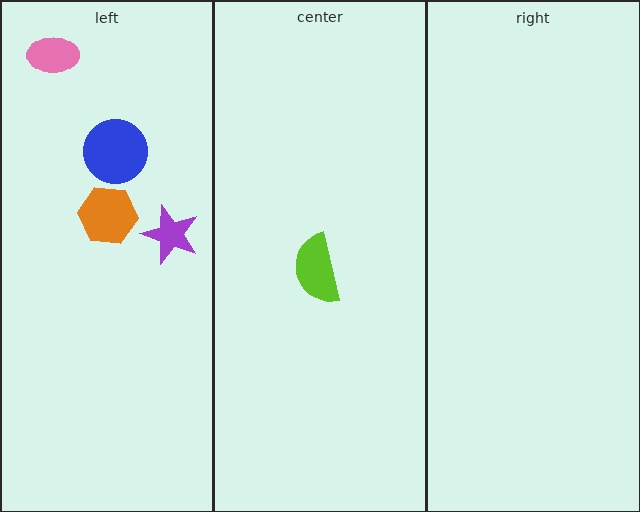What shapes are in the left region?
The purple star, the blue circle, the orange hexagon, the pink ellipse.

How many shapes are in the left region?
4.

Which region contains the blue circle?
The left region.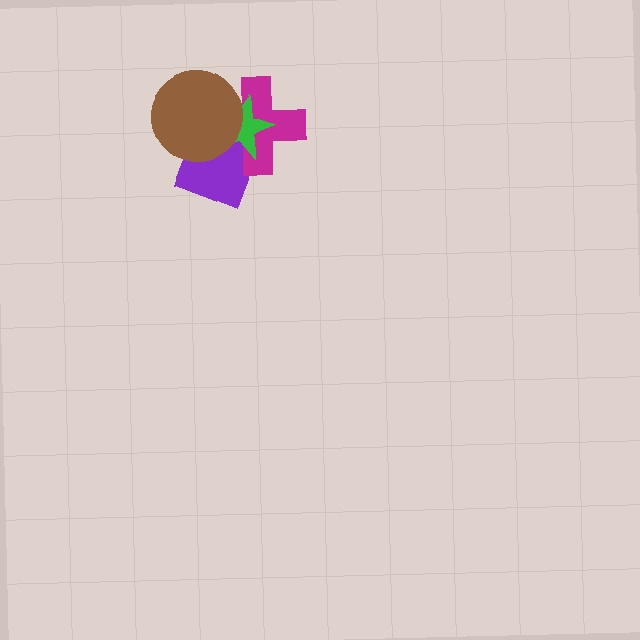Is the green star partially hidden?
Yes, it is partially covered by another shape.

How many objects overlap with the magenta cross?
3 objects overlap with the magenta cross.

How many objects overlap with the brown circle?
3 objects overlap with the brown circle.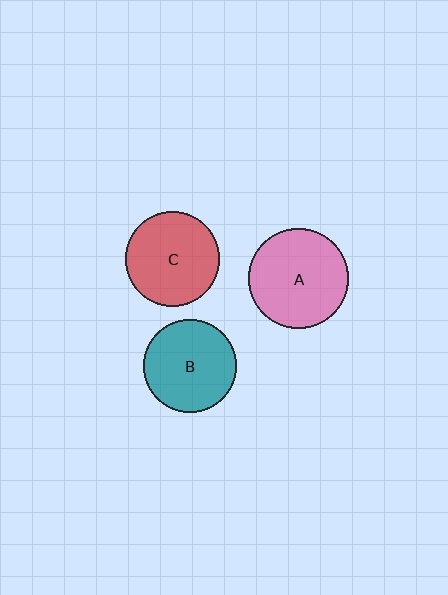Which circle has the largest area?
Circle A (pink).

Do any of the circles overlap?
No, none of the circles overlap.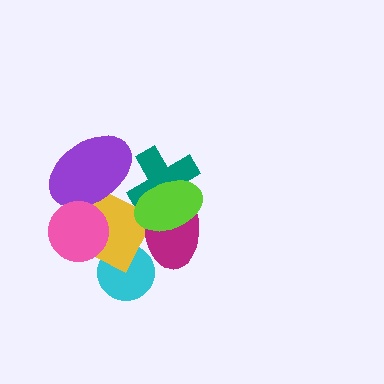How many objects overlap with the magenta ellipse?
3 objects overlap with the magenta ellipse.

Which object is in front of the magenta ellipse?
The lime ellipse is in front of the magenta ellipse.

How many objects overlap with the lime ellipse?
2 objects overlap with the lime ellipse.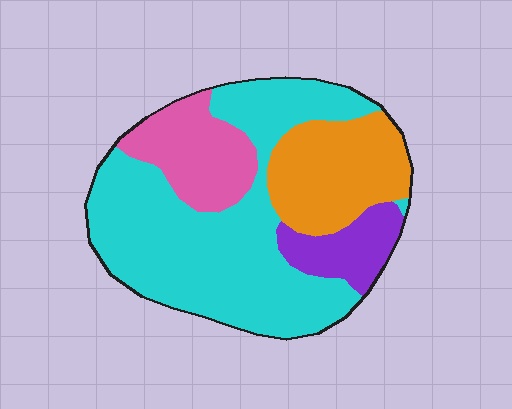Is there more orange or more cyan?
Cyan.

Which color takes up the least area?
Purple, at roughly 10%.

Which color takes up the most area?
Cyan, at roughly 55%.